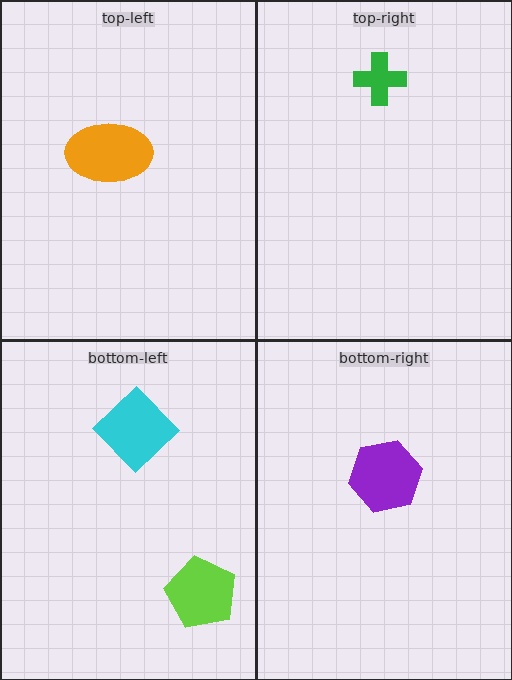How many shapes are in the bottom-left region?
2.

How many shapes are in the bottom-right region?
1.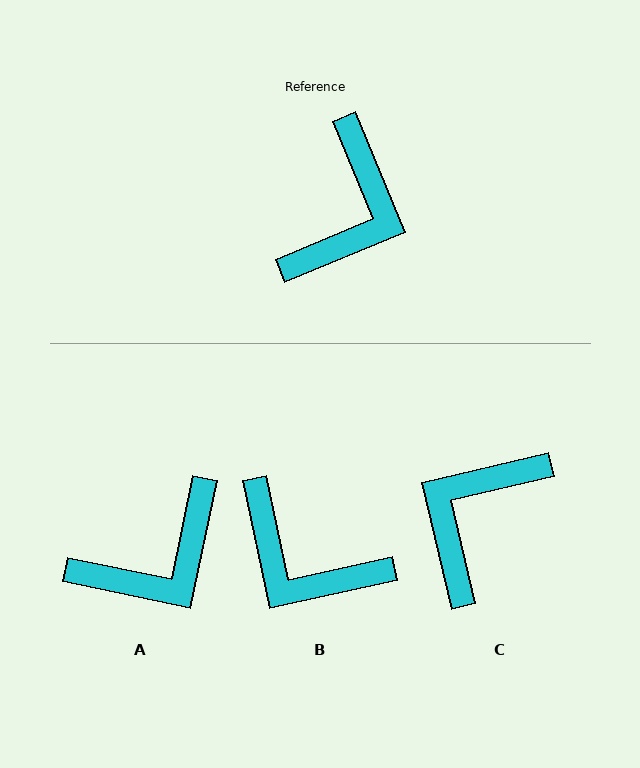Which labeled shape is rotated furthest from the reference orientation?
C, about 171 degrees away.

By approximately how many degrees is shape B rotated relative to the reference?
Approximately 100 degrees clockwise.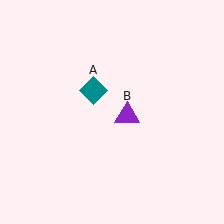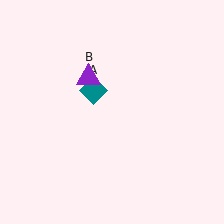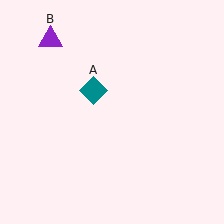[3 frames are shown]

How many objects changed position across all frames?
1 object changed position: purple triangle (object B).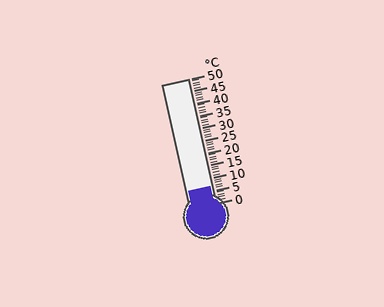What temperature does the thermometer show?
The thermometer shows approximately 7°C.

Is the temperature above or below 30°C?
The temperature is below 30°C.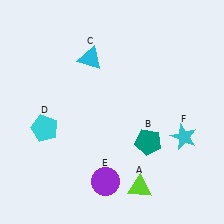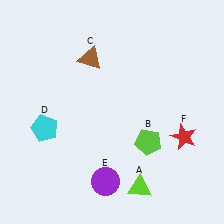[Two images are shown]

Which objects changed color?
B changed from teal to lime. C changed from cyan to brown. F changed from cyan to red.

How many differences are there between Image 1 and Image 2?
There are 3 differences between the two images.